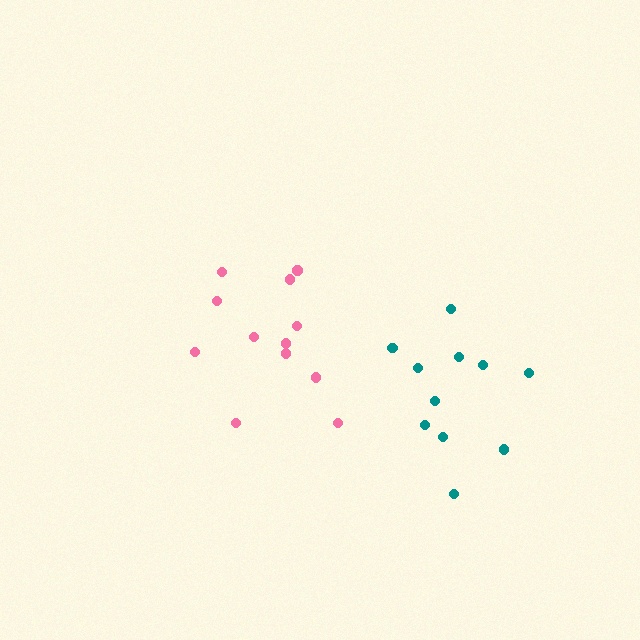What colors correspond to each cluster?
The clusters are colored: pink, teal.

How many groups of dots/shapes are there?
There are 2 groups.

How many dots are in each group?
Group 1: 12 dots, Group 2: 11 dots (23 total).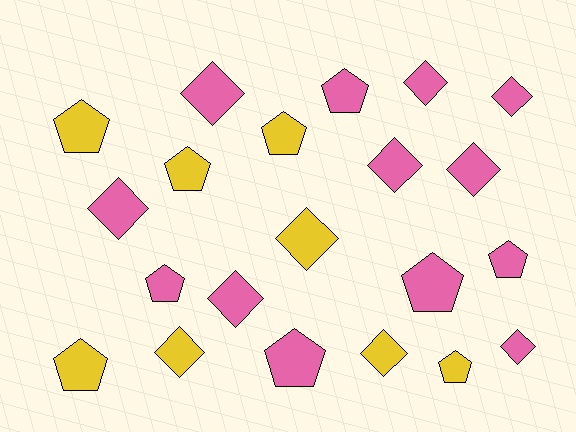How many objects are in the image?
There are 21 objects.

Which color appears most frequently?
Pink, with 13 objects.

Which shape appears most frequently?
Diamond, with 11 objects.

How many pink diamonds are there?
There are 8 pink diamonds.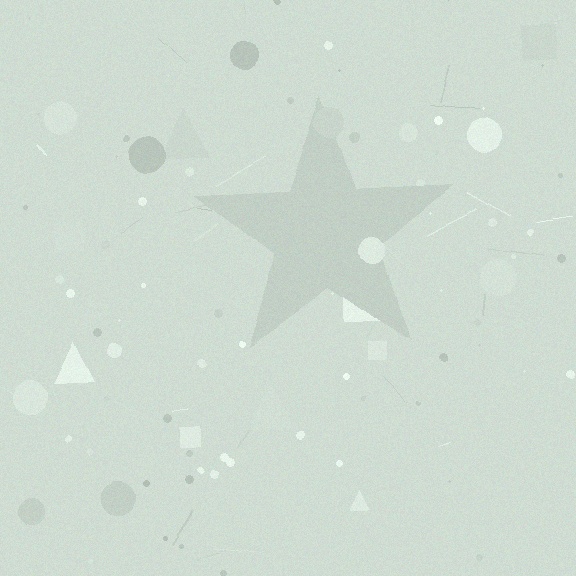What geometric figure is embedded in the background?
A star is embedded in the background.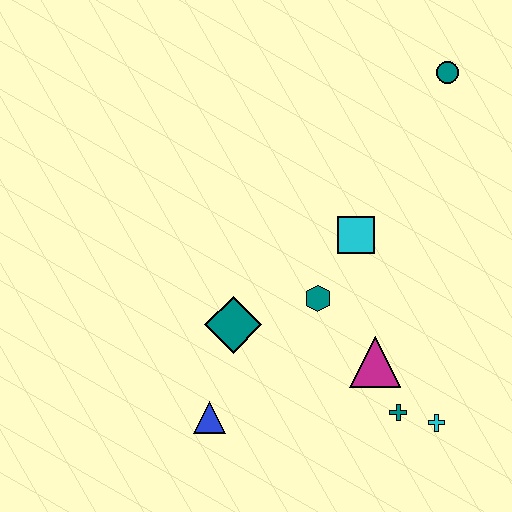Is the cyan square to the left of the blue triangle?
No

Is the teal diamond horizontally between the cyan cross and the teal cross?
No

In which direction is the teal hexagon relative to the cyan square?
The teal hexagon is below the cyan square.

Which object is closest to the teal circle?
The cyan square is closest to the teal circle.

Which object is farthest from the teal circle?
The blue triangle is farthest from the teal circle.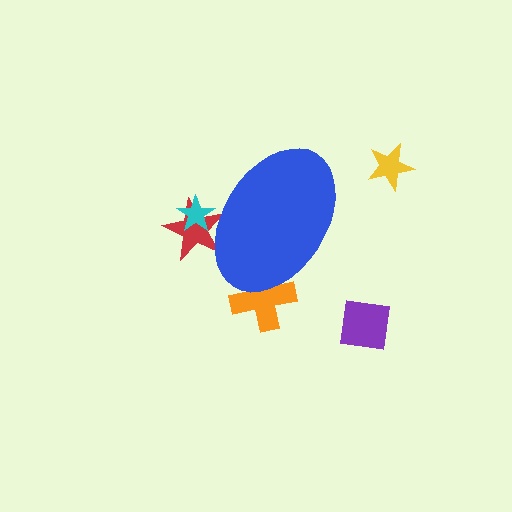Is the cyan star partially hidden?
Yes, the cyan star is partially hidden behind the blue ellipse.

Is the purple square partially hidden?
No, the purple square is fully visible.